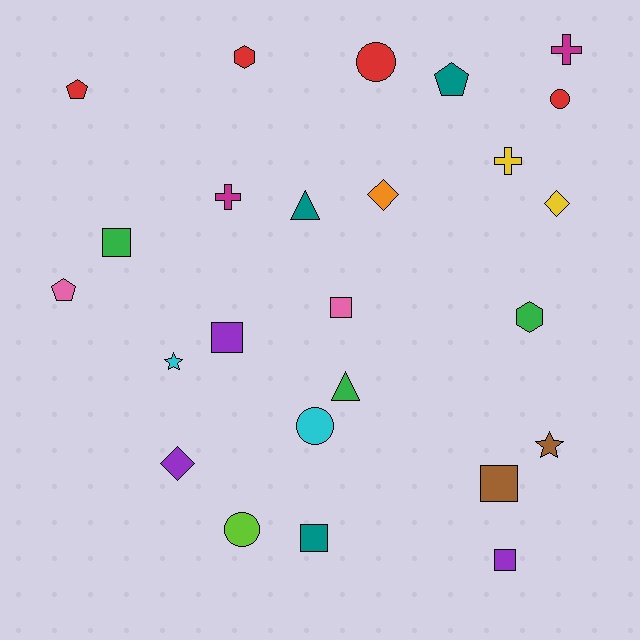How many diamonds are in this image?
There are 3 diamonds.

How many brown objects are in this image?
There are 2 brown objects.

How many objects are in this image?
There are 25 objects.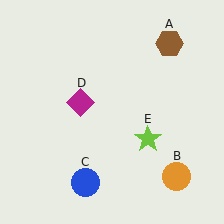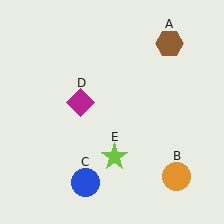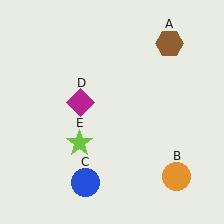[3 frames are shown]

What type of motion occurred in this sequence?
The lime star (object E) rotated clockwise around the center of the scene.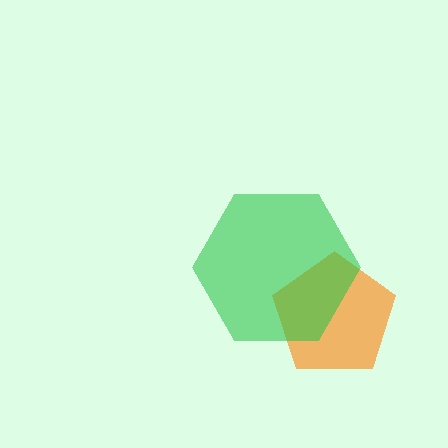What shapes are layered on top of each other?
The layered shapes are: an orange pentagon, a green hexagon.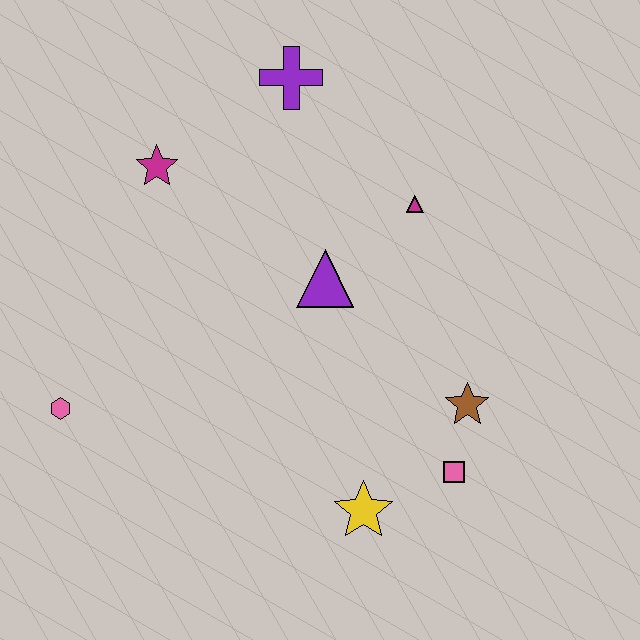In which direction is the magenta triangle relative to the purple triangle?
The magenta triangle is to the right of the purple triangle.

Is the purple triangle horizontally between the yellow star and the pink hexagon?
Yes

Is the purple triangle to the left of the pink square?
Yes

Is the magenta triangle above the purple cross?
No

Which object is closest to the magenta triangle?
The purple triangle is closest to the magenta triangle.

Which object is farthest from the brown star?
The pink hexagon is farthest from the brown star.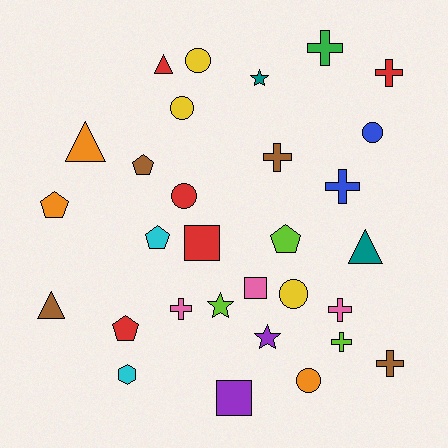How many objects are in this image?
There are 30 objects.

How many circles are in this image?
There are 6 circles.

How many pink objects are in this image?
There are 3 pink objects.